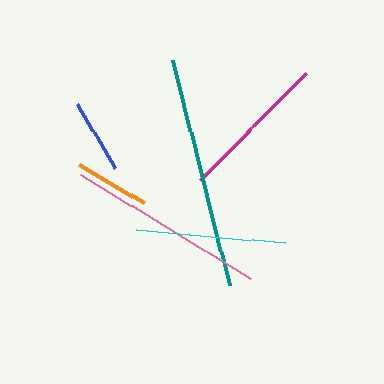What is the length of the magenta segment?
The magenta segment is approximately 151 pixels long.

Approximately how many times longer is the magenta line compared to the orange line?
The magenta line is approximately 2.0 times the length of the orange line.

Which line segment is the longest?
The teal line is the longest at approximately 231 pixels.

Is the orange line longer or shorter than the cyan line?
The cyan line is longer than the orange line.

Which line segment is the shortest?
The blue line is the shortest at approximately 74 pixels.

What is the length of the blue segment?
The blue segment is approximately 74 pixels long.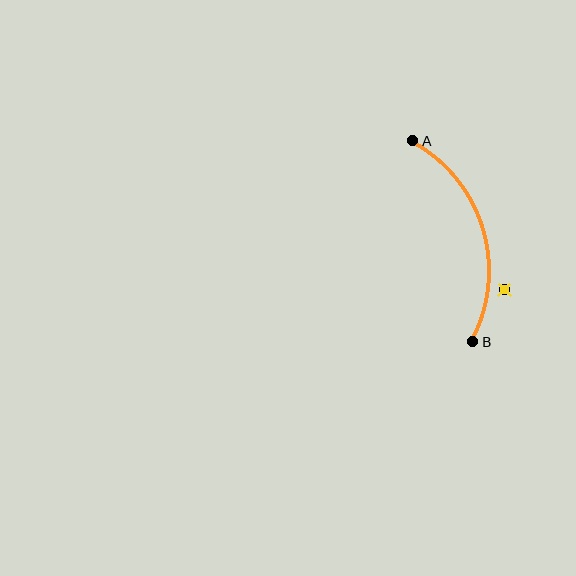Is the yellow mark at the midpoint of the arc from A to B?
No — the yellow mark does not lie on the arc at all. It sits slightly outside the curve.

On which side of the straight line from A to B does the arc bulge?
The arc bulges to the right of the straight line connecting A and B.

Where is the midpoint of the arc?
The arc midpoint is the point on the curve farthest from the straight line joining A and B. It sits to the right of that line.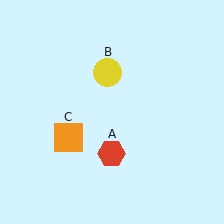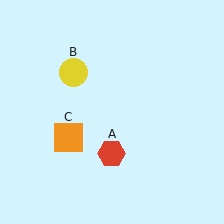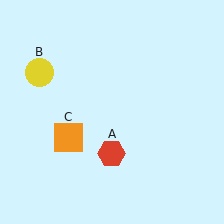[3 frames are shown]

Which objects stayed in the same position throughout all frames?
Red hexagon (object A) and orange square (object C) remained stationary.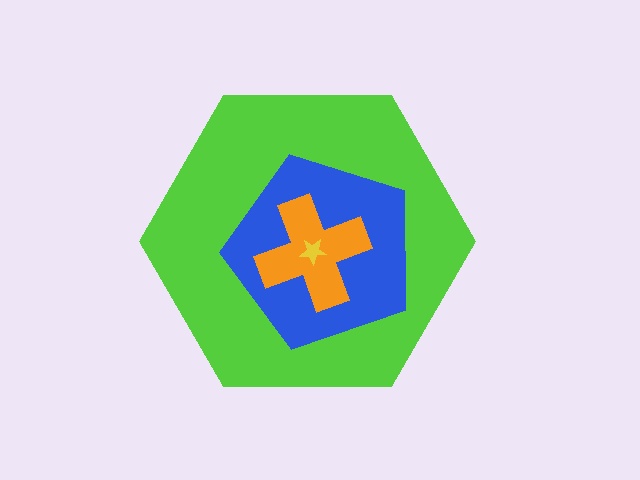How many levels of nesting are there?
4.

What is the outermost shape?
The lime hexagon.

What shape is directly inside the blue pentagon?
The orange cross.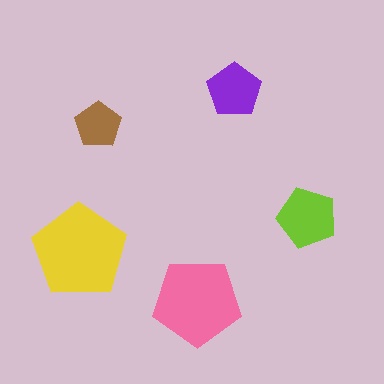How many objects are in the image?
There are 5 objects in the image.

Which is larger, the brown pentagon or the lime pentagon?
The lime one.